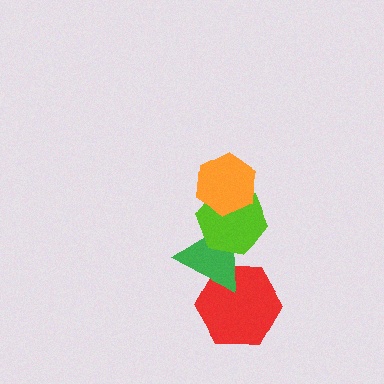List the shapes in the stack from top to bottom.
From top to bottom: the orange hexagon, the lime hexagon, the green triangle, the red hexagon.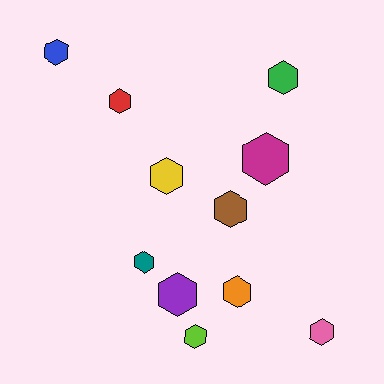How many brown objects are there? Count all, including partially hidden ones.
There is 1 brown object.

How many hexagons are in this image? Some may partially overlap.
There are 11 hexagons.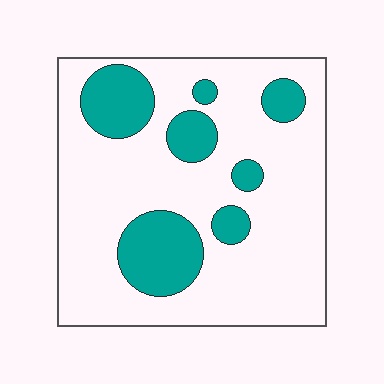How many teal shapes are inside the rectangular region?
7.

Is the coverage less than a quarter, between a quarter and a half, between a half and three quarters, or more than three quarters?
Less than a quarter.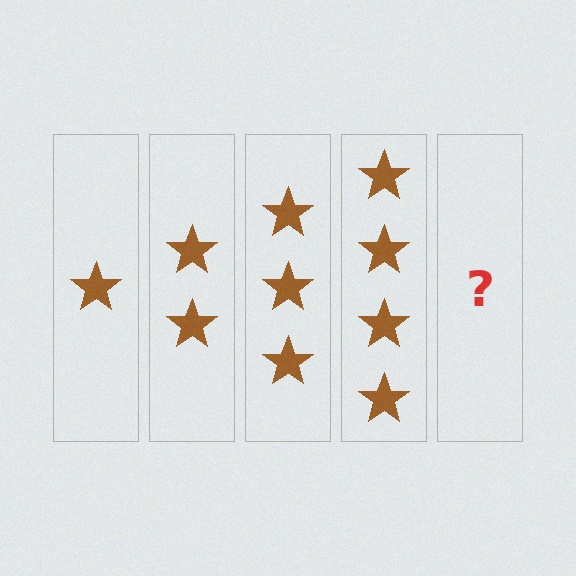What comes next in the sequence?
The next element should be 5 stars.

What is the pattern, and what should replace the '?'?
The pattern is that each step adds one more star. The '?' should be 5 stars.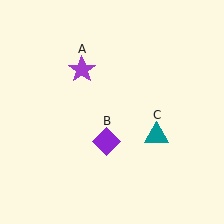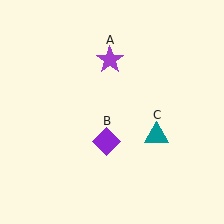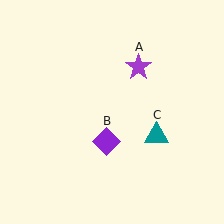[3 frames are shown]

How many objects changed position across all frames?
1 object changed position: purple star (object A).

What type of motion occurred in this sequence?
The purple star (object A) rotated clockwise around the center of the scene.